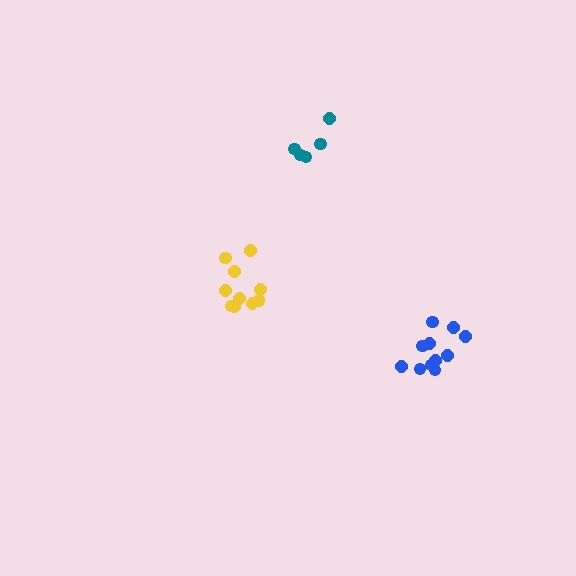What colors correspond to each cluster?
The clusters are colored: yellow, teal, blue.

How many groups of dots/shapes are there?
There are 3 groups.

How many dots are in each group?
Group 1: 10 dots, Group 2: 5 dots, Group 3: 11 dots (26 total).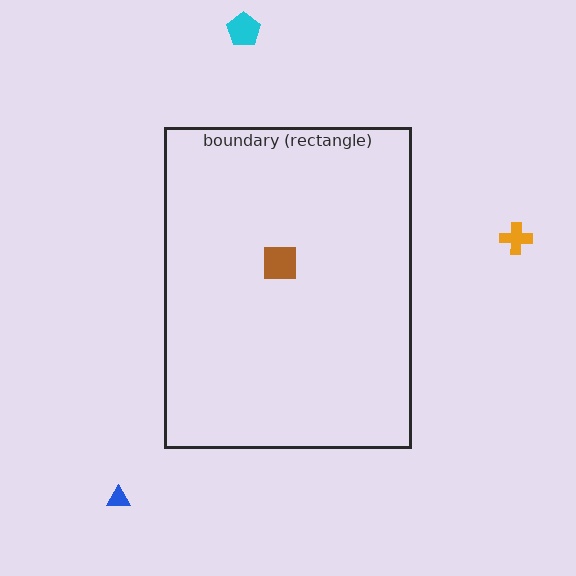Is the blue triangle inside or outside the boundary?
Outside.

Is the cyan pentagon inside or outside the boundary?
Outside.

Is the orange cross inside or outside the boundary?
Outside.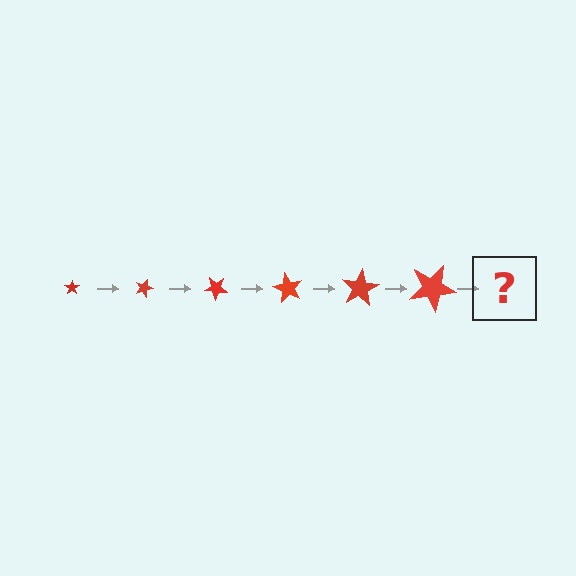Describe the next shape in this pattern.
It should be a star, larger than the previous one and rotated 120 degrees from the start.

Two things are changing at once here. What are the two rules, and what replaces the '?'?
The two rules are that the star grows larger each step and it rotates 20 degrees each step. The '?' should be a star, larger than the previous one and rotated 120 degrees from the start.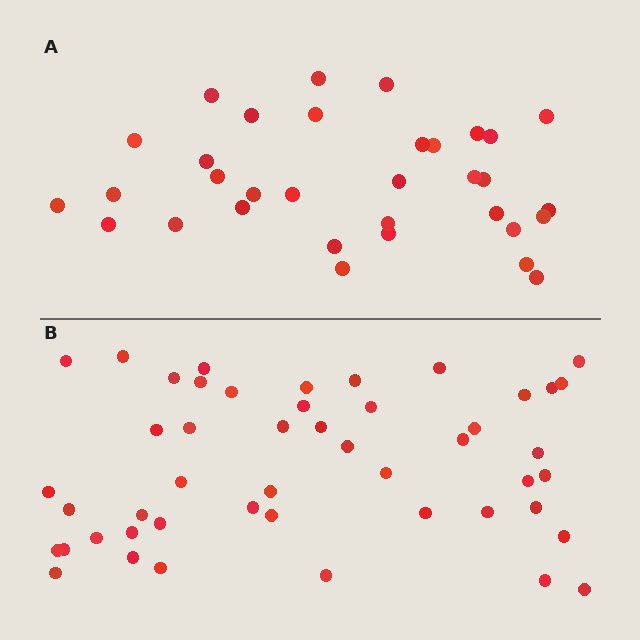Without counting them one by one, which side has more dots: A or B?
Region B (the bottom region) has more dots.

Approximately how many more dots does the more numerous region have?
Region B has approximately 15 more dots than region A.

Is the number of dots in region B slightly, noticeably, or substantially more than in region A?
Region B has substantially more. The ratio is roughly 1.5 to 1.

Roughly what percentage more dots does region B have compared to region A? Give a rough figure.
About 45% more.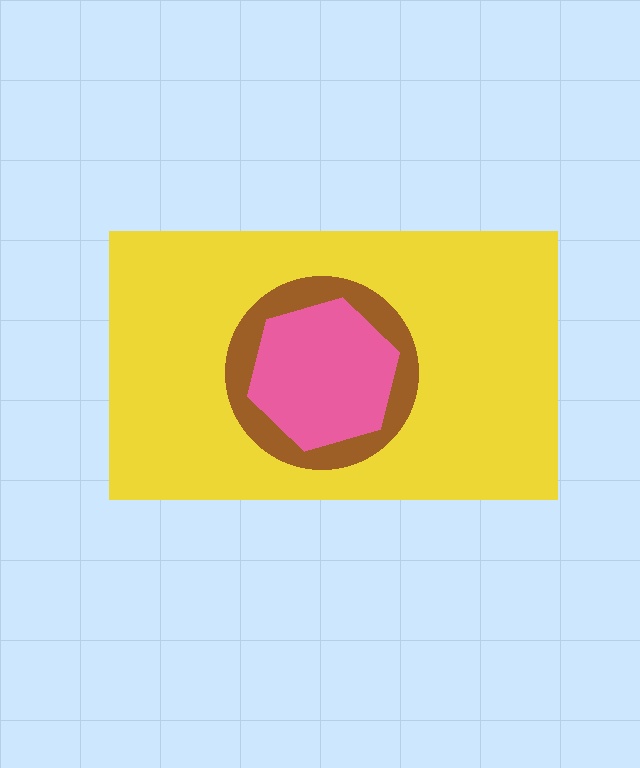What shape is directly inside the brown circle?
The pink hexagon.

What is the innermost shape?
The pink hexagon.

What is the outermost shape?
The yellow rectangle.